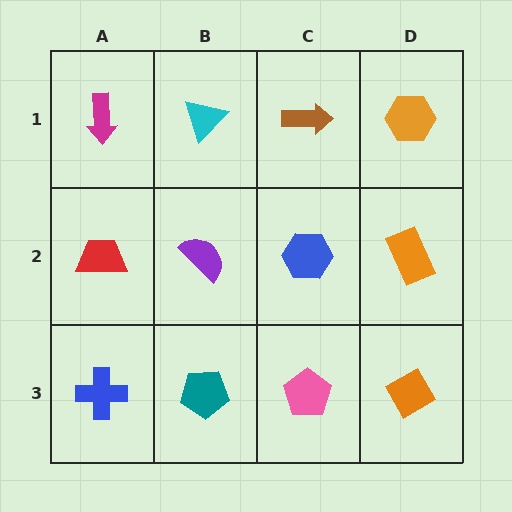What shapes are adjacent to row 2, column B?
A cyan triangle (row 1, column B), a teal pentagon (row 3, column B), a red trapezoid (row 2, column A), a blue hexagon (row 2, column C).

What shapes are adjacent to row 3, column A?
A red trapezoid (row 2, column A), a teal pentagon (row 3, column B).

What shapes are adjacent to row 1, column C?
A blue hexagon (row 2, column C), a cyan triangle (row 1, column B), an orange hexagon (row 1, column D).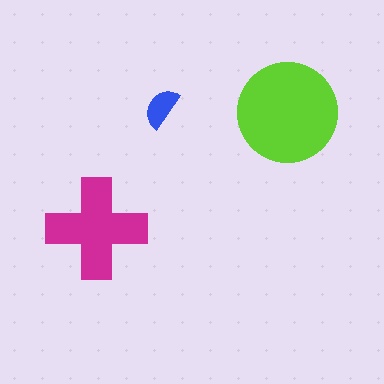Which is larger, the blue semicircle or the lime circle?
The lime circle.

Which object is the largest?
The lime circle.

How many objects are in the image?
There are 3 objects in the image.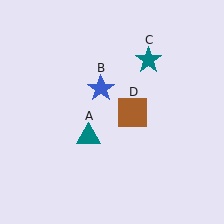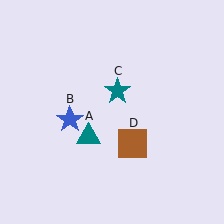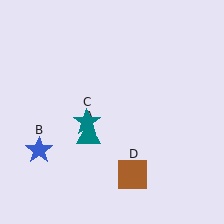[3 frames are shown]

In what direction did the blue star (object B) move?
The blue star (object B) moved down and to the left.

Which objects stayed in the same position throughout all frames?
Teal triangle (object A) remained stationary.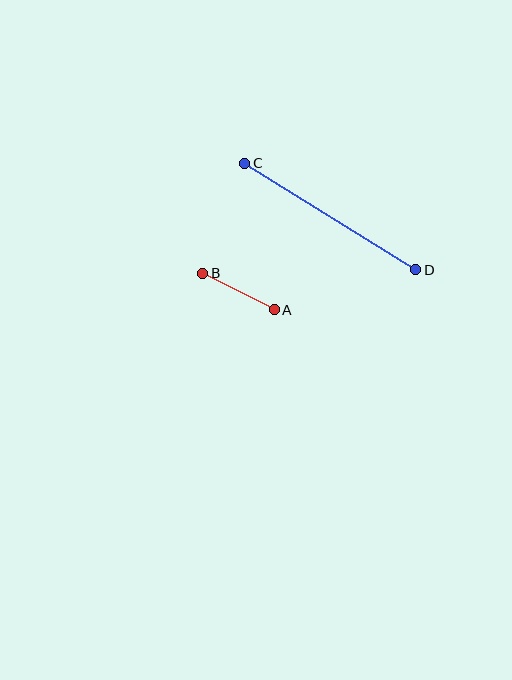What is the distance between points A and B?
The distance is approximately 80 pixels.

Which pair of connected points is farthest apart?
Points C and D are farthest apart.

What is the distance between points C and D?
The distance is approximately 201 pixels.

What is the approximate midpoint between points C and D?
The midpoint is at approximately (330, 217) pixels.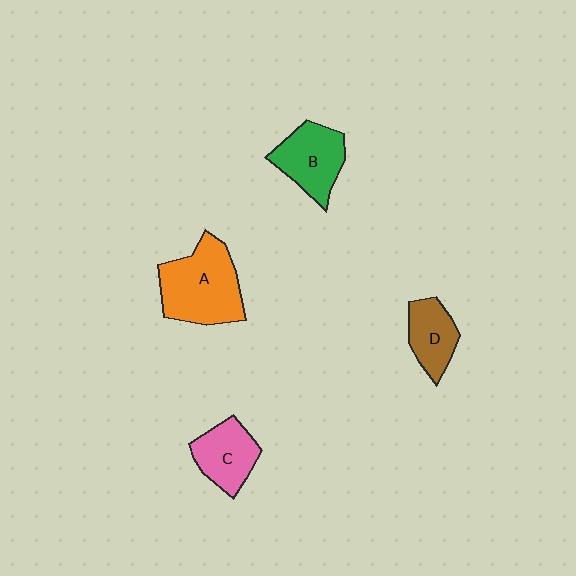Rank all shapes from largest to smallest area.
From largest to smallest: A (orange), B (green), C (pink), D (brown).